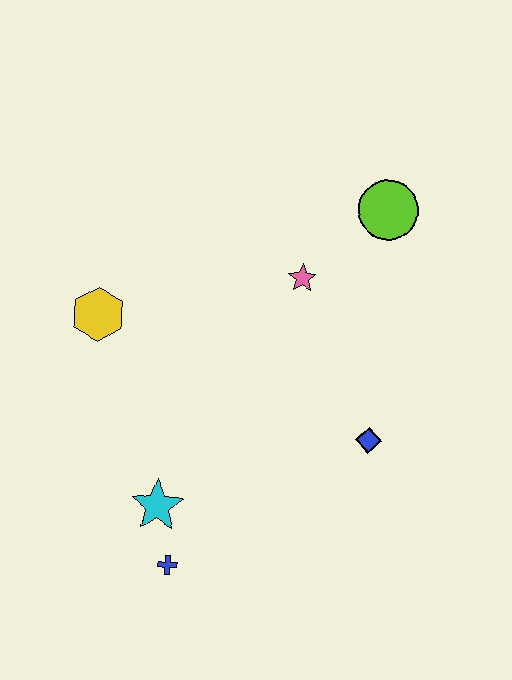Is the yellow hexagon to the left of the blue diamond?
Yes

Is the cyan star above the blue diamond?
No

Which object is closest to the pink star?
The lime circle is closest to the pink star.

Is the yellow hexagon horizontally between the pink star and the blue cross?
No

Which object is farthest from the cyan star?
The lime circle is farthest from the cyan star.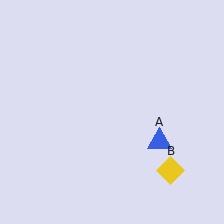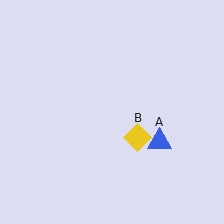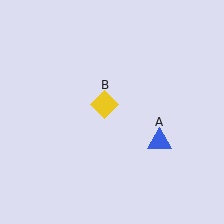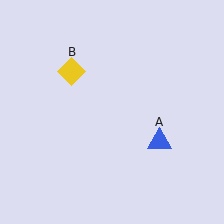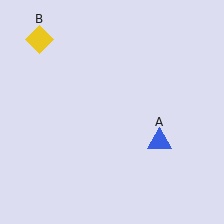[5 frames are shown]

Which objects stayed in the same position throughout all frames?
Blue triangle (object A) remained stationary.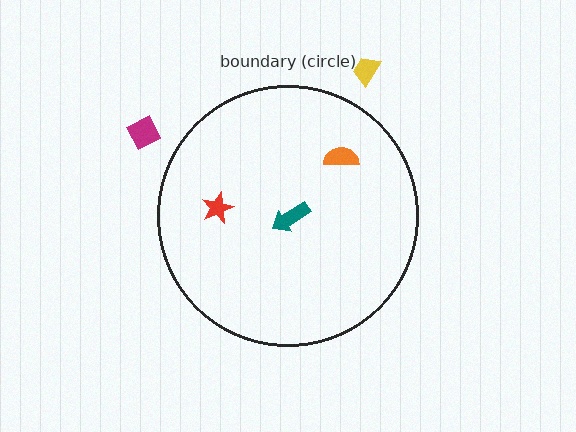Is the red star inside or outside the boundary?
Inside.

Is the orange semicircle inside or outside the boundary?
Inside.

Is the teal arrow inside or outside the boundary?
Inside.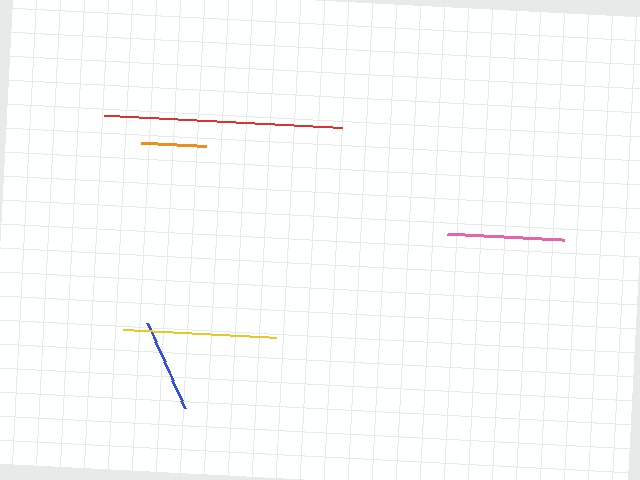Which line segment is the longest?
The red line is the longest at approximately 238 pixels.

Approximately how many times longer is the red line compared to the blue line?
The red line is approximately 2.6 times the length of the blue line.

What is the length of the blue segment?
The blue segment is approximately 93 pixels long.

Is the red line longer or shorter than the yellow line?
The red line is longer than the yellow line.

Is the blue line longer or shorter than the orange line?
The blue line is longer than the orange line.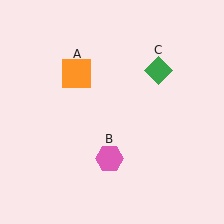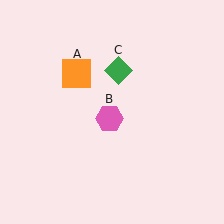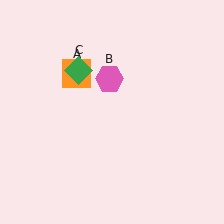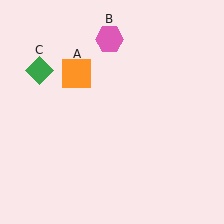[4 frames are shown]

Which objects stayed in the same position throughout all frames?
Orange square (object A) remained stationary.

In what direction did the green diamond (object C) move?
The green diamond (object C) moved left.